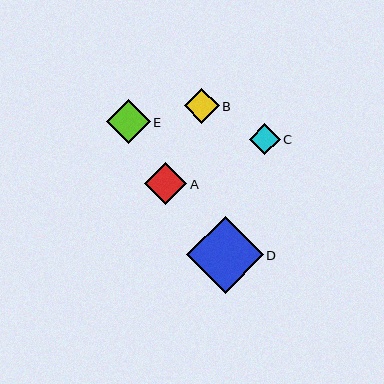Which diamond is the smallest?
Diamond C is the smallest with a size of approximately 31 pixels.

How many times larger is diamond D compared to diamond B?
Diamond D is approximately 2.2 times the size of diamond B.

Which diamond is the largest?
Diamond D is the largest with a size of approximately 76 pixels.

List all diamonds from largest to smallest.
From largest to smallest: D, E, A, B, C.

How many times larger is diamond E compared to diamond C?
Diamond E is approximately 1.4 times the size of diamond C.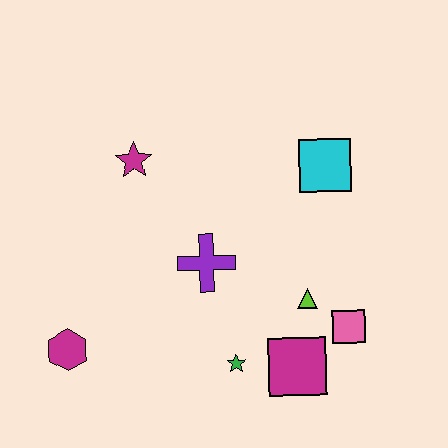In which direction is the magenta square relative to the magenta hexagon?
The magenta square is to the right of the magenta hexagon.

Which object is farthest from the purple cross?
The magenta hexagon is farthest from the purple cross.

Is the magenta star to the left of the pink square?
Yes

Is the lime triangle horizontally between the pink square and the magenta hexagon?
Yes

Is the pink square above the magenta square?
Yes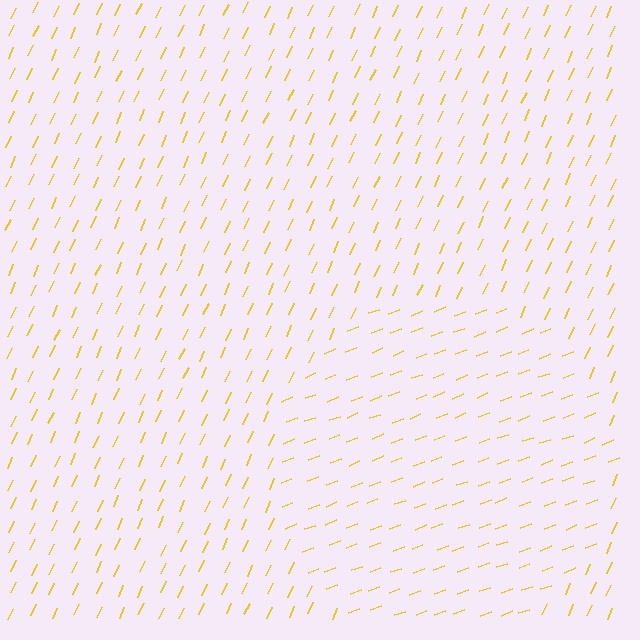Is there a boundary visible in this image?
Yes, there is a texture boundary formed by a change in line orientation.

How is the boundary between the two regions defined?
The boundary is defined purely by a change in line orientation (approximately 45 degrees difference). All lines are the same color and thickness.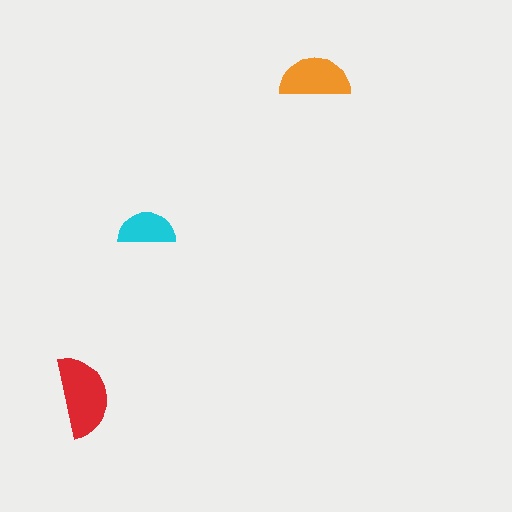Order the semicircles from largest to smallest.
the red one, the orange one, the cyan one.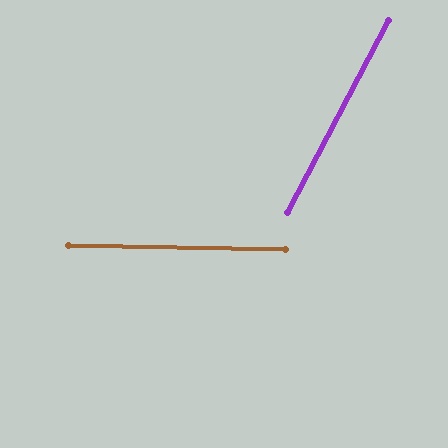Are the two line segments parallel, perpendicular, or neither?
Neither parallel nor perpendicular — they differ by about 63°.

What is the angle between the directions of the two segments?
Approximately 63 degrees.